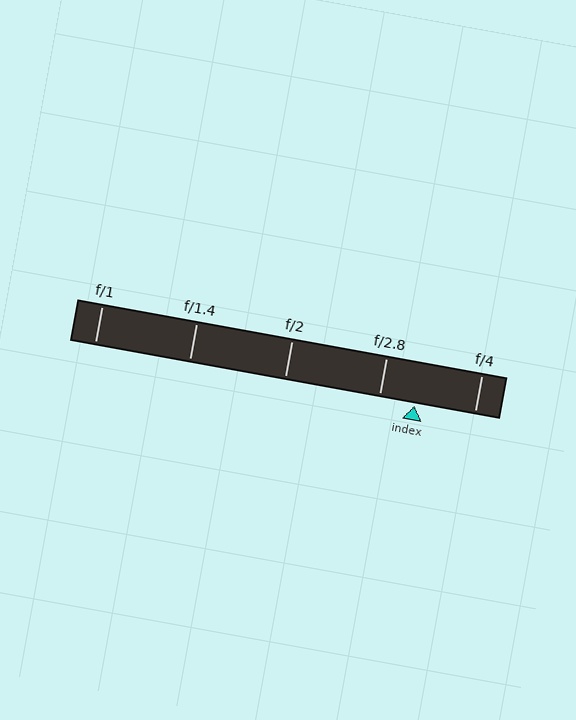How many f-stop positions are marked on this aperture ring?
There are 5 f-stop positions marked.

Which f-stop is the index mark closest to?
The index mark is closest to f/2.8.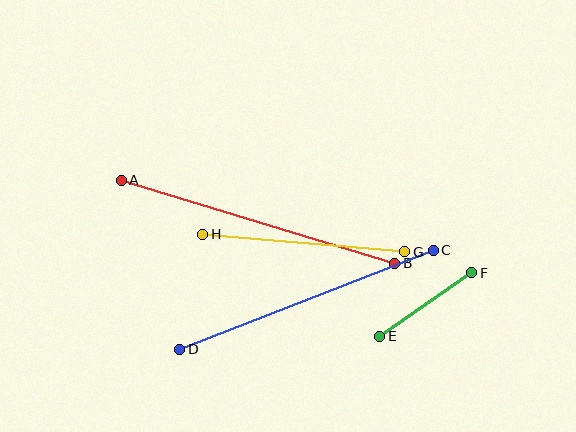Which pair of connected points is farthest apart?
Points A and B are farthest apart.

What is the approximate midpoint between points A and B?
The midpoint is at approximately (258, 222) pixels.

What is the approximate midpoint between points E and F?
The midpoint is at approximately (426, 305) pixels.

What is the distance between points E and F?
The distance is approximately 112 pixels.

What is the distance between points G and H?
The distance is approximately 203 pixels.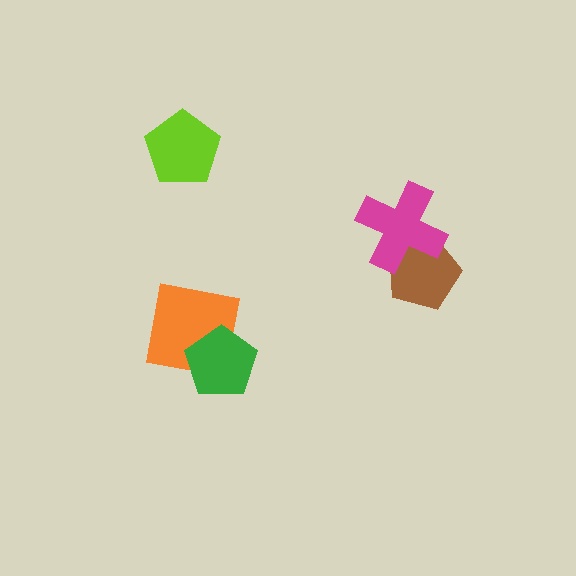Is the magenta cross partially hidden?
No, no other shape covers it.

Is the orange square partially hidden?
Yes, it is partially covered by another shape.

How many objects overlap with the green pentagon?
1 object overlaps with the green pentagon.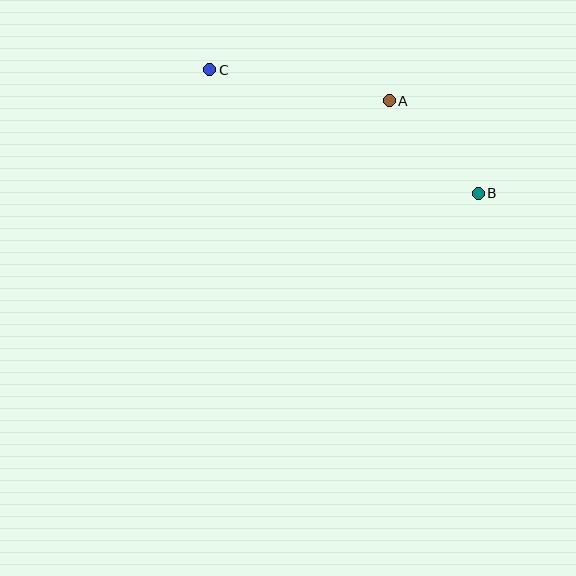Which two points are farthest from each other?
Points B and C are farthest from each other.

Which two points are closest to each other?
Points A and B are closest to each other.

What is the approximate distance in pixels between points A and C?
The distance between A and C is approximately 182 pixels.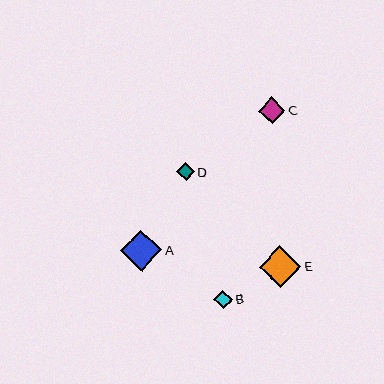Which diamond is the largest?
Diamond E is the largest with a size of approximately 41 pixels.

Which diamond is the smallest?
Diamond D is the smallest with a size of approximately 17 pixels.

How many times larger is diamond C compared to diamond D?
Diamond C is approximately 1.5 times the size of diamond D.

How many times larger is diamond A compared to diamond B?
Diamond A is approximately 2.2 times the size of diamond B.